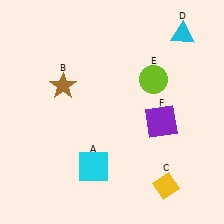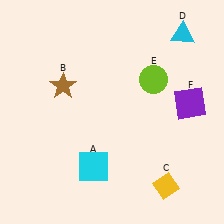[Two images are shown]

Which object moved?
The purple square (F) moved right.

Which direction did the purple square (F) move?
The purple square (F) moved right.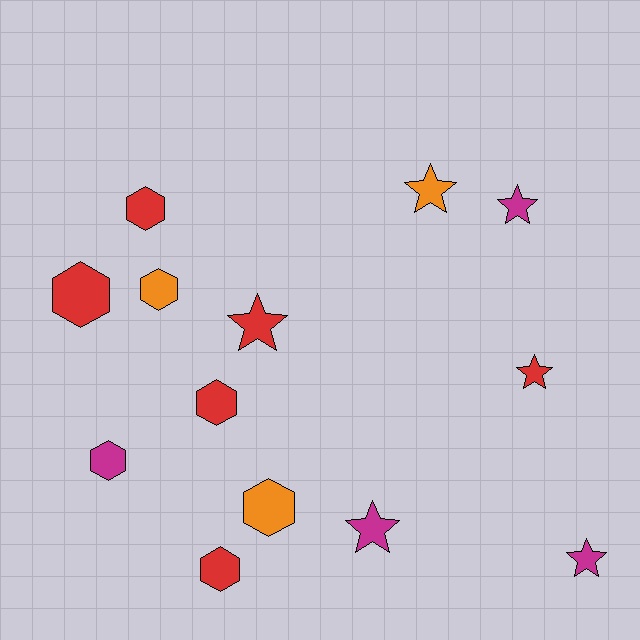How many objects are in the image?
There are 13 objects.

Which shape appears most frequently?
Hexagon, with 7 objects.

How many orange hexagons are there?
There are 2 orange hexagons.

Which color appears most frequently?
Red, with 6 objects.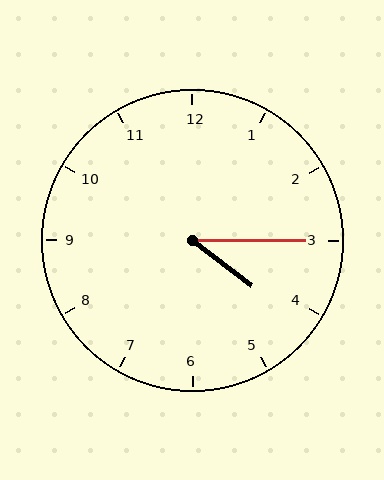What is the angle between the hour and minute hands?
Approximately 38 degrees.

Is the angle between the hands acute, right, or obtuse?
It is acute.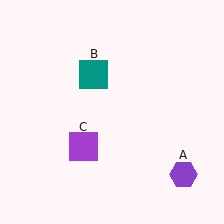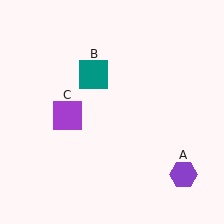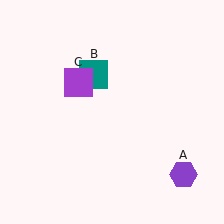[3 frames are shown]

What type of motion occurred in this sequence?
The purple square (object C) rotated clockwise around the center of the scene.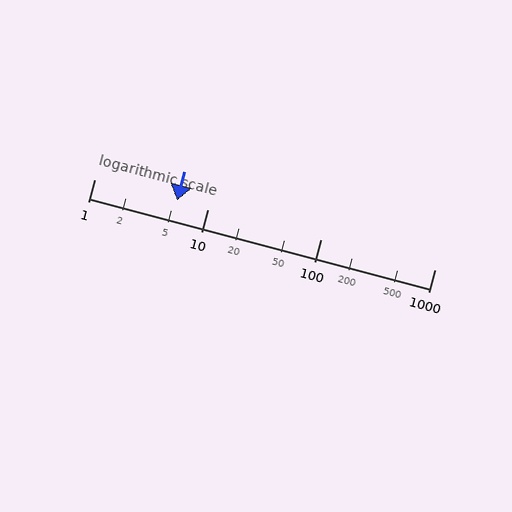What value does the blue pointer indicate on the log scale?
The pointer indicates approximately 5.4.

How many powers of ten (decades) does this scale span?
The scale spans 3 decades, from 1 to 1000.